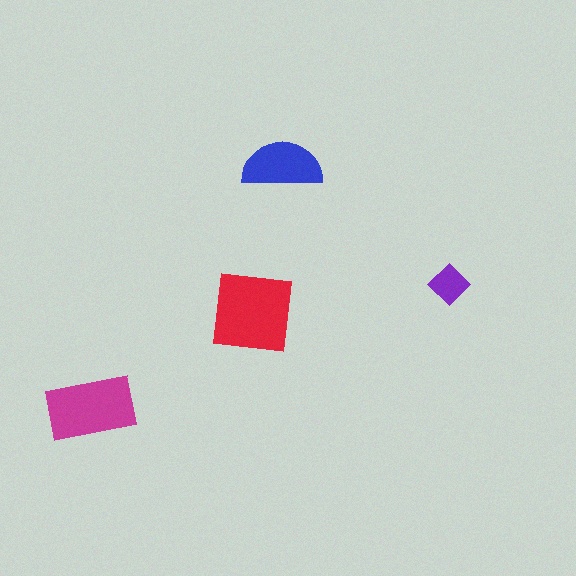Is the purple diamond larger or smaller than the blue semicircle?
Smaller.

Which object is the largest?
The red square.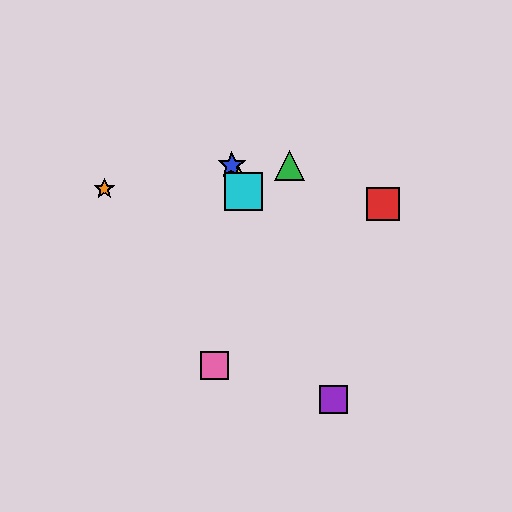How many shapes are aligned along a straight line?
4 shapes (the blue star, the yellow triangle, the purple square, the cyan square) are aligned along a straight line.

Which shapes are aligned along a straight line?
The blue star, the yellow triangle, the purple square, the cyan square are aligned along a straight line.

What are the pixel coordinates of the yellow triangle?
The yellow triangle is at (239, 181).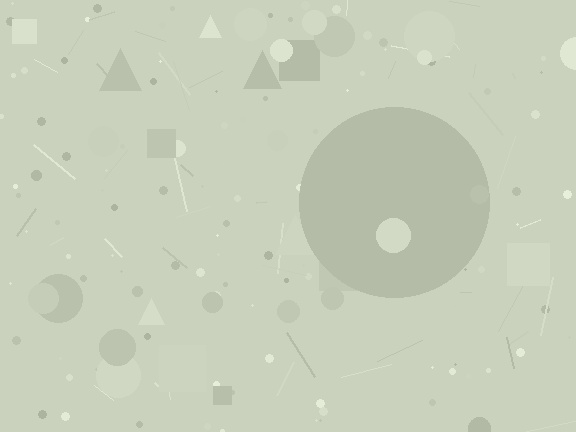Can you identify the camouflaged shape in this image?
The camouflaged shape is a circle.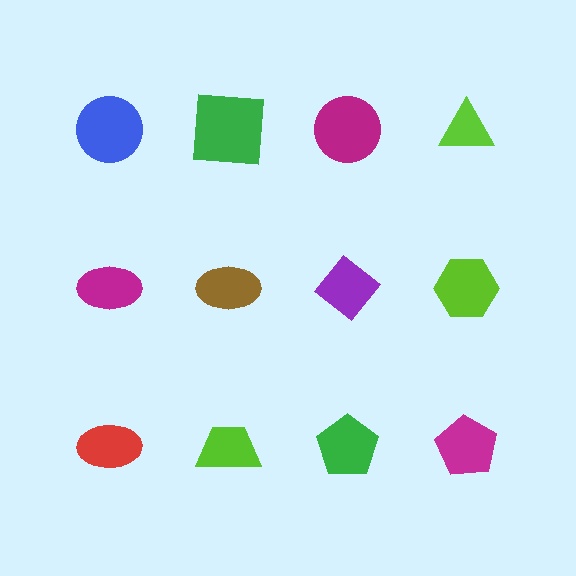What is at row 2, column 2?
A brown ellipse.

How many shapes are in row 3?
4 shapes.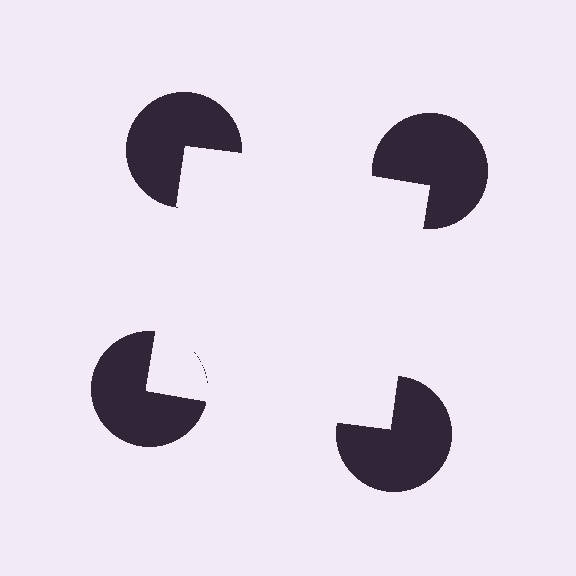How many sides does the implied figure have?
4 sides.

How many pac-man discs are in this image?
There are 4 — one at each vertex of the illusory square.